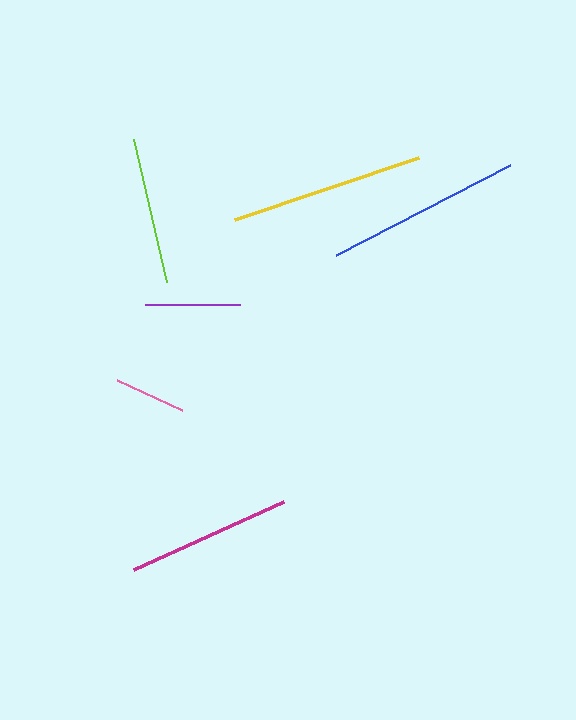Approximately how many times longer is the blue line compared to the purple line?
The blue line is approximately 2.1 times the length of the purple line.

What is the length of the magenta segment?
The magenta segment is approximately 165 pixels long.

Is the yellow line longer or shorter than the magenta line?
The yellow line is longer than the magenta line.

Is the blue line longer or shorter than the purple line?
The blue line is longer than the purple line.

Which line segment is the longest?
The blue line is the longest at approximately 196 pixels.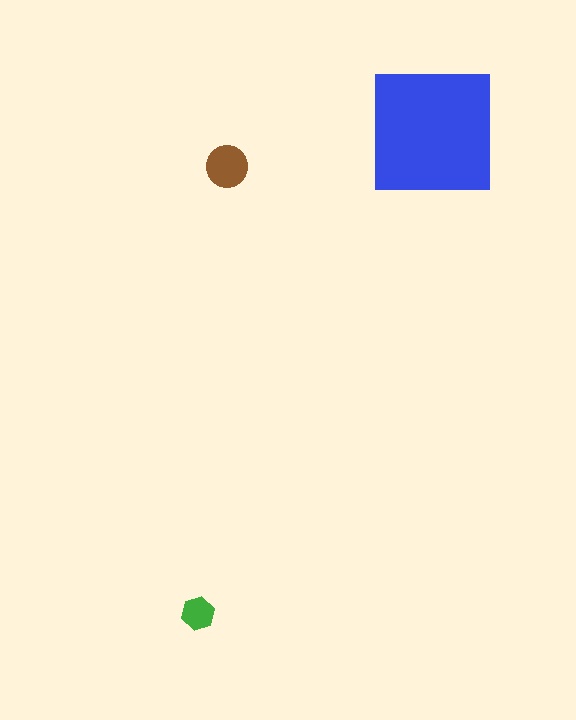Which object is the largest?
The blue square.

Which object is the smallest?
The green hexagon.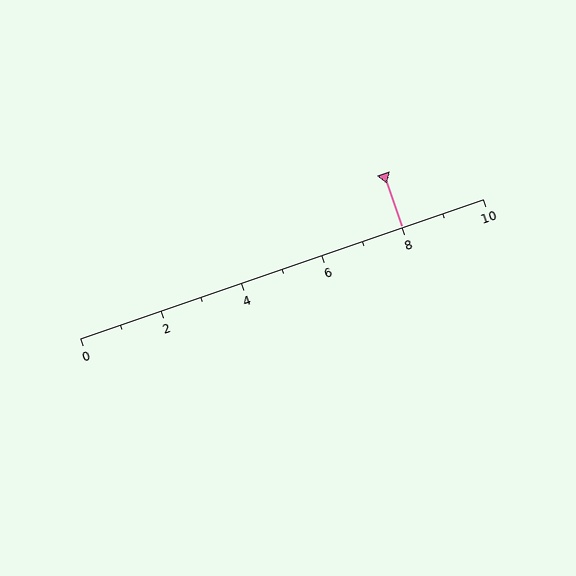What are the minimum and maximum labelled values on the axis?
The axis runs from 0 to 10.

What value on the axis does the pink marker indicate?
The marker indicates approximately 8.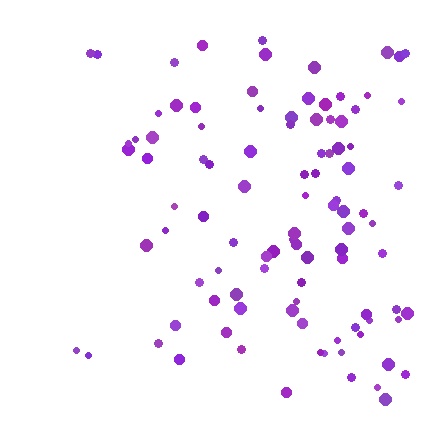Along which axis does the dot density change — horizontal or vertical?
Horizontal.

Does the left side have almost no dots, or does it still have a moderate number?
Still a moderate number, just noticeably fewer than the right.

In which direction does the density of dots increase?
From left to right, with the right side densest.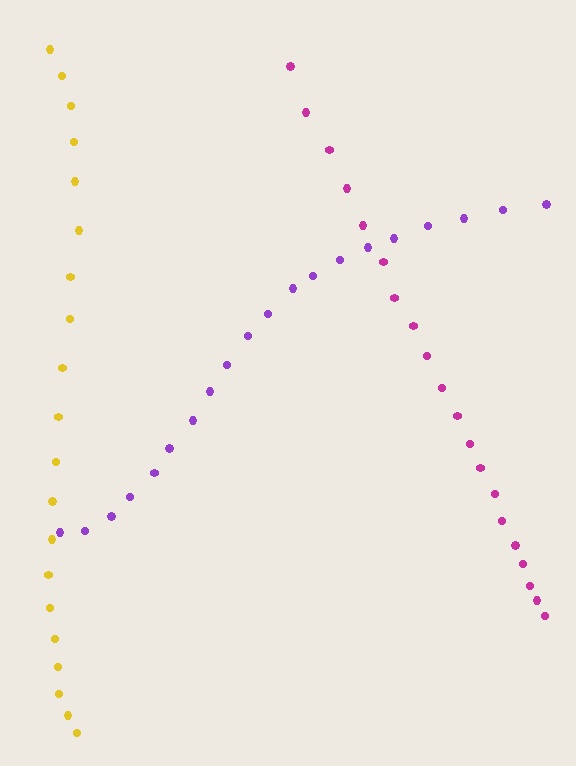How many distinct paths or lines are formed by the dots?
There are 3 distinct paths.